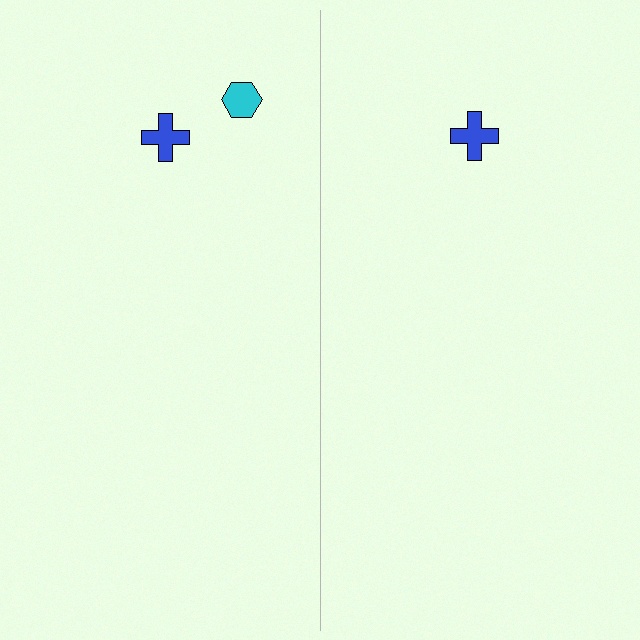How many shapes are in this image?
There are 3 shapes in this image.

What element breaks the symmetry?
A cyan hexagon is missing from the right side.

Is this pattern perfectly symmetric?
No, the pattern is not perfectly symmetric. A cyan hexagon is missing from the right side.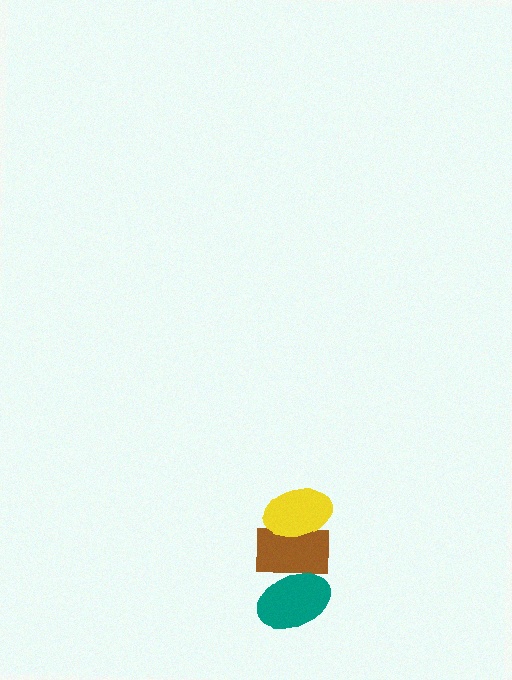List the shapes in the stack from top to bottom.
From top to bottom: the yellow ellipse, the brown rectangle, the teal ellipse.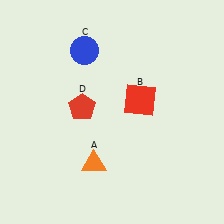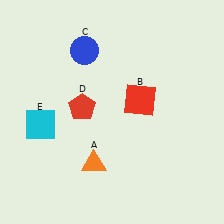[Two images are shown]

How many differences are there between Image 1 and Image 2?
There is 1 difference between the two images.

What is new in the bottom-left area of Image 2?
A cyan square (E) was added in the bottom-left area of Image 2.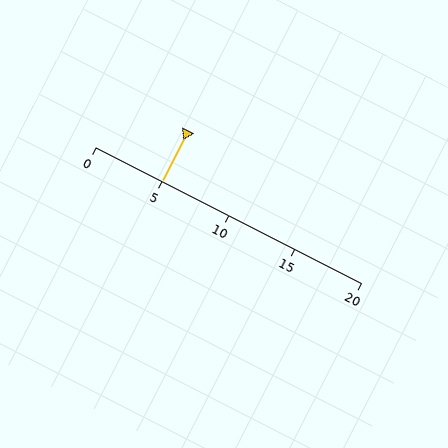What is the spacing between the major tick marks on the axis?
The major ticks are spaced 5 apart.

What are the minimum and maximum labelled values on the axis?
The axis runs from 0 to 20.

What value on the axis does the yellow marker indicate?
The marker indicates approximately 5.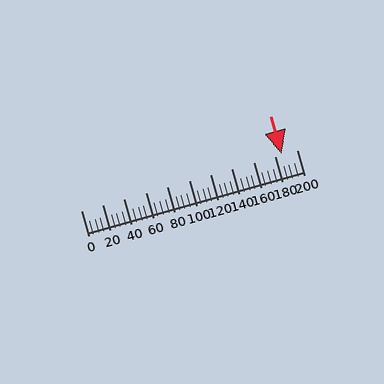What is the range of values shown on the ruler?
The ruler shows values from 0 to 200.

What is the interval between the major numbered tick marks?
The major tick marks are spaced 20 units apart.